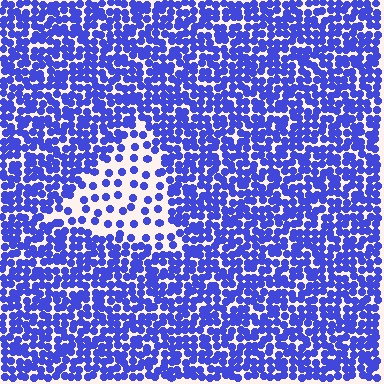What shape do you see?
I see a triangle.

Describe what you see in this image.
The image contains small blue elements arranged at two different densities. A triangle-shaped region is visible where the elements are less densely packed than the surrounding area.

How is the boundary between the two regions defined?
The boundary is defined by a change in element density (approximately 2.8x ratio). All elements are the same color, size, and shape.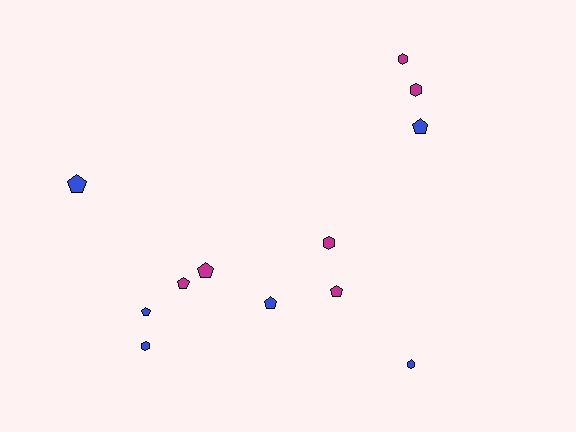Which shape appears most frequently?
Pentagon, with 7 objects.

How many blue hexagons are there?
There are 2 blue hexagons.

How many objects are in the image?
There are 12 objects.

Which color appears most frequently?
Blue, with 6 objects.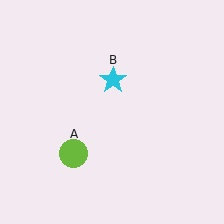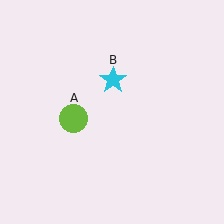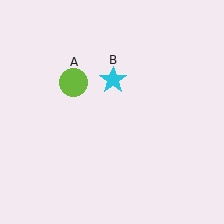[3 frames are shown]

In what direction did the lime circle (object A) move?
The lime circle (object A) moved up.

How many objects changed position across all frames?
1 object changed position: lime circle (object A).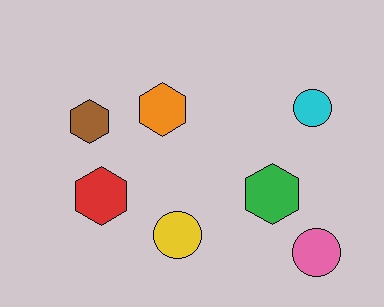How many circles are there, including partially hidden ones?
There are 3 circles.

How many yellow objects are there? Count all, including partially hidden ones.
There is 1 yellow object.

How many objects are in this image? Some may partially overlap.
There are 7 objects.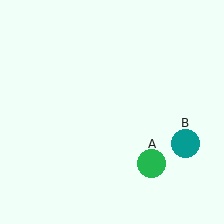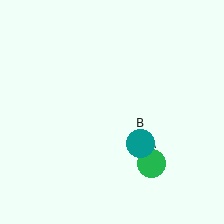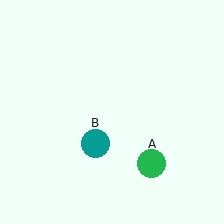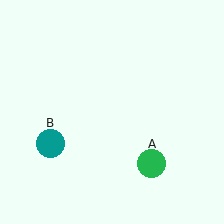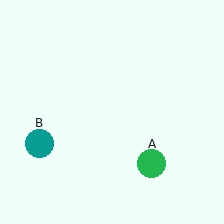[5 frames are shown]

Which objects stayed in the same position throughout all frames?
Green circle (object A) remained stationary.